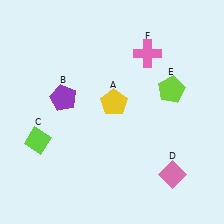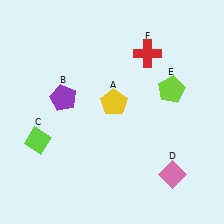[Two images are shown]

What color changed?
The cross (F) changed from pink in Image 1 to red in Image 2.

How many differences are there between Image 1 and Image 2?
There is 1 difference between the two images.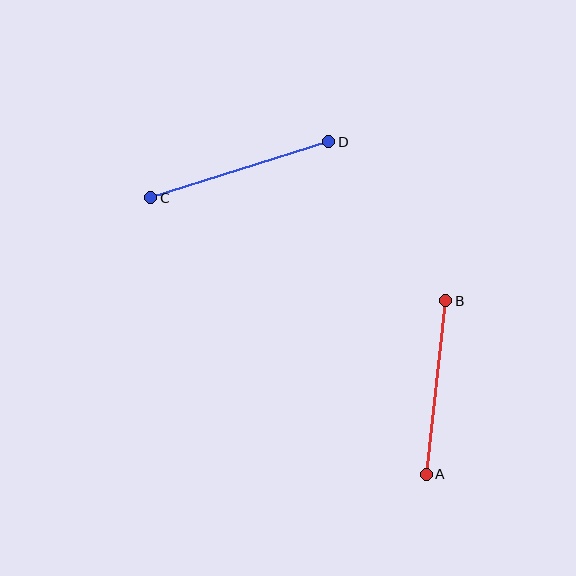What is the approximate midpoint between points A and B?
The midpoint is at approximately (436, 387) pixels.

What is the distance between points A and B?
The distance is approximately 174 pixels.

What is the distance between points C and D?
The distance is approximately 187 pixels.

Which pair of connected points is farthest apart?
Points C and D are farthest apart.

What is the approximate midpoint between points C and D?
The midpoint is at approximately (240, 170) pixels.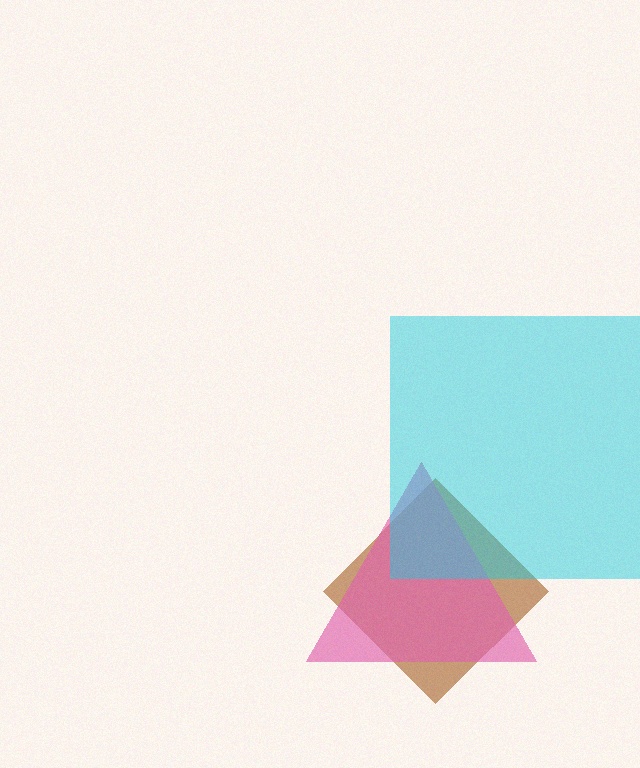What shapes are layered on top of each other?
The layered shapes are: a brown diamond, a pink triangle, a cyan square.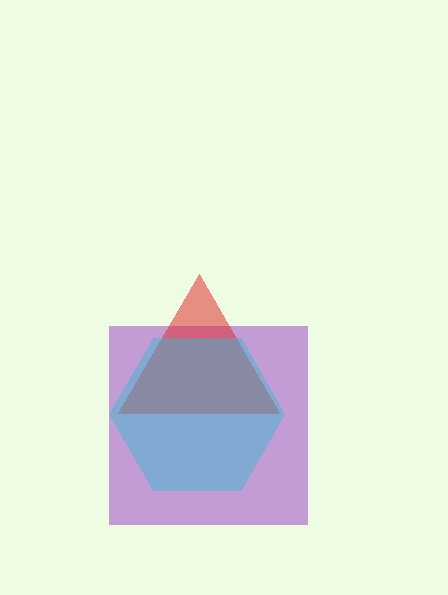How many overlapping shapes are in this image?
There are 3 overlapping shapes in the image.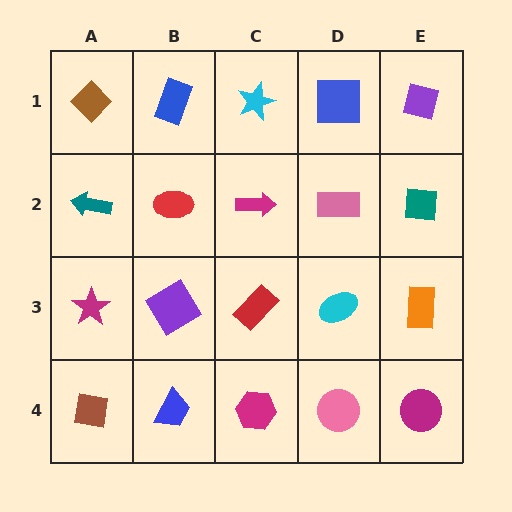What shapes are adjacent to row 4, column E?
An orange rectangle (row 3, column E), a pink circle (row 4, column D).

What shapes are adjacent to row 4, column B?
A purple diamond (row 3, column B), a brown square (row 4, column A), a magenta hexagon (row 4, column C).